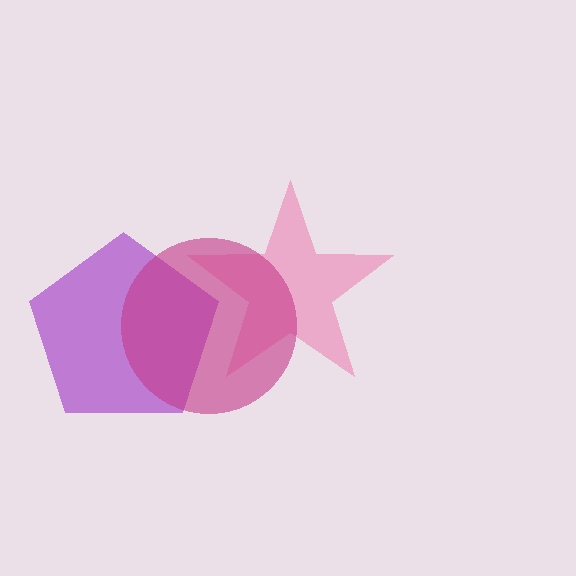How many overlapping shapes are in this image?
There are 3 overlapping shapes in the image.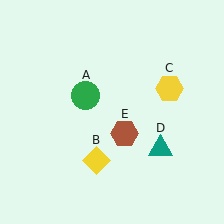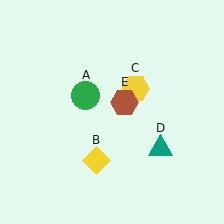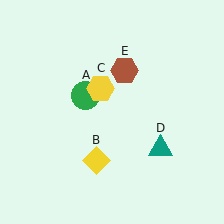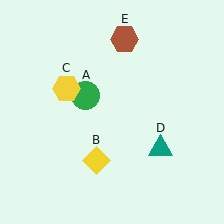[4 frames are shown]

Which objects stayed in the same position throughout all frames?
Green circle (object A) and yellow diamond (object B) and teal triangle (object D) remained stationary.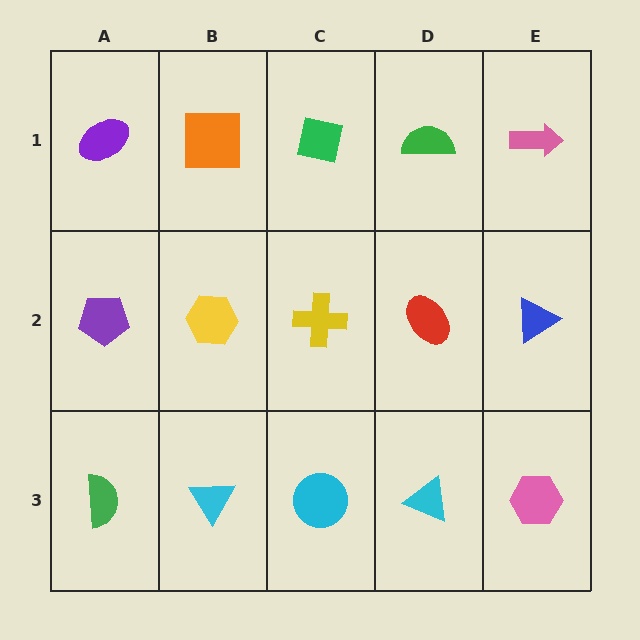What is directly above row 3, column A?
A purple pentagon.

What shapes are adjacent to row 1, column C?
A yellow cross (row 2, column C), an orange square (row 1, column B), a green semicircle (row 1, column D).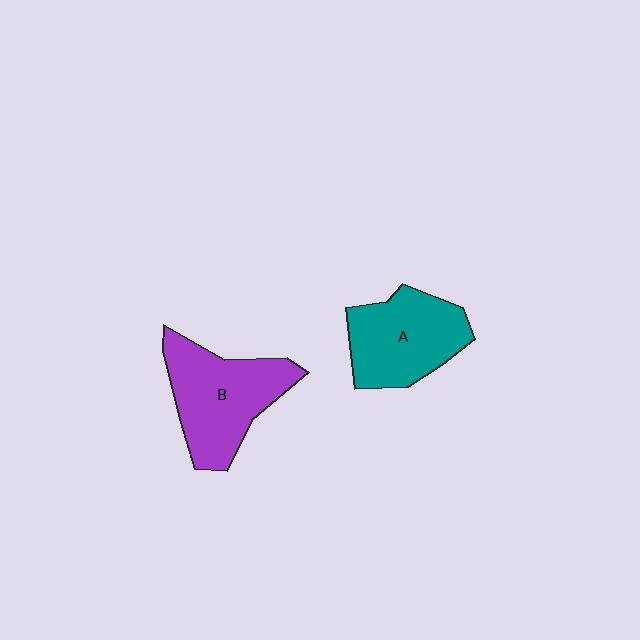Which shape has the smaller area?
Shape A (teal).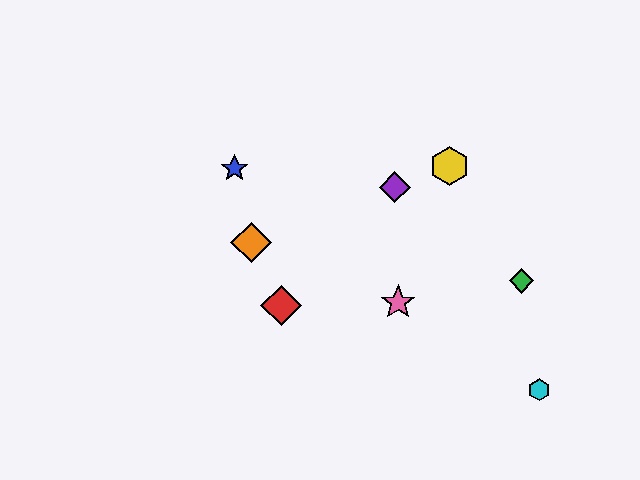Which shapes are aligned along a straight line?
The yellow hexagon, the purple diamond, the orange diamond are aligned along a straight line.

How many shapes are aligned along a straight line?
3 shapes (the yellow hexagon, the purple diamond, the orange diamond) are aligned along a straight line.